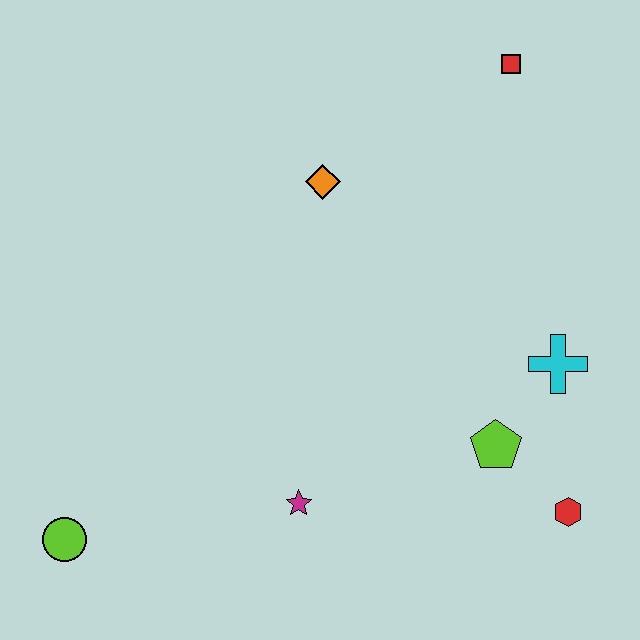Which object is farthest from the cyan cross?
The lime circle is farthest from the cyan cross.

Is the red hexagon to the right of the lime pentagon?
Yes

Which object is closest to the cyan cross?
The lime pentagon is closest to the cyan cross.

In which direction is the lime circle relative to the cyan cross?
The lime circle is to the left of the cyan cross.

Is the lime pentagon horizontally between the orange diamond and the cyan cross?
Yes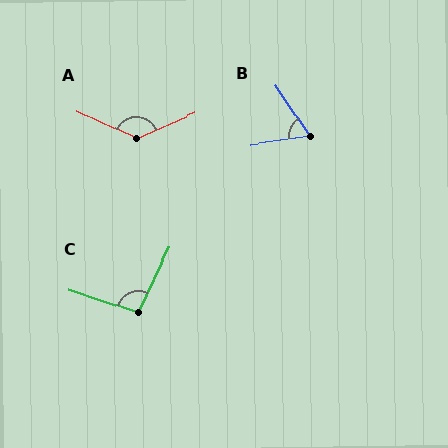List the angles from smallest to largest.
B (64°), C (97°), A (132°).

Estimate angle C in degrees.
Approximately 97 degrees.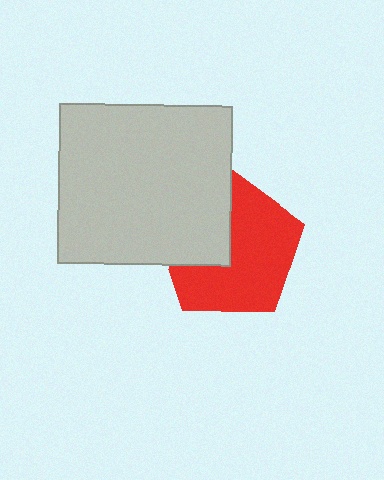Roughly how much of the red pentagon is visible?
Most of it is visible (roughly 65%).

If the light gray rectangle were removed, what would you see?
You would see the complete red pentagon.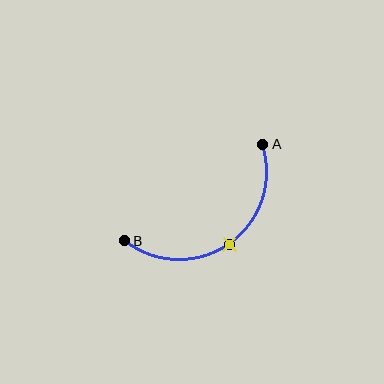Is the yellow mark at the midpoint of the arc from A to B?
Yes. The yellow mark lies on the arc at equal arc-length from both A and B — it is the arc midpoint.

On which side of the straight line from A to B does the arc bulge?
The arc bulges below and to the right of the straight line connecting A and B.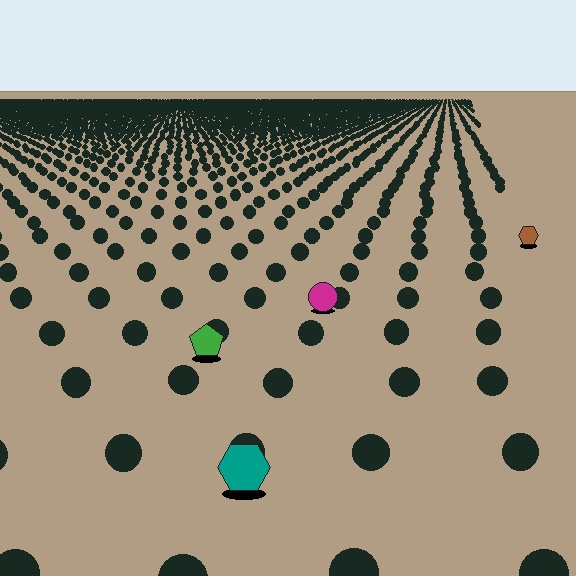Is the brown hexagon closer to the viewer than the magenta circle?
No. The magenta circle is closer — you can tell from the texture gradient: the ground texture is coarser near it.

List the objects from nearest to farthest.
From nearest to farthest: the teal hexagon, the green pentagon, the magenta circle, the brown hexagon.